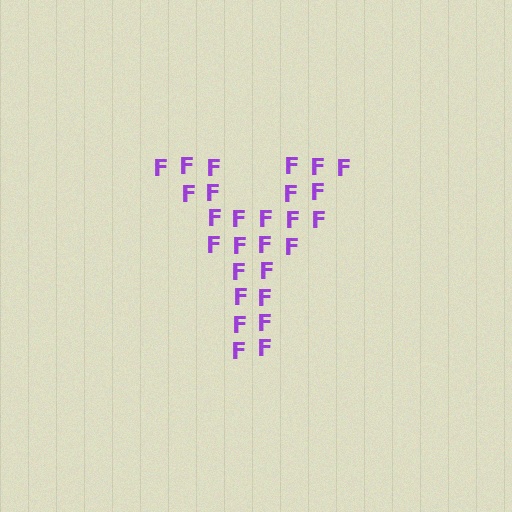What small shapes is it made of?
It is made of small letter F's.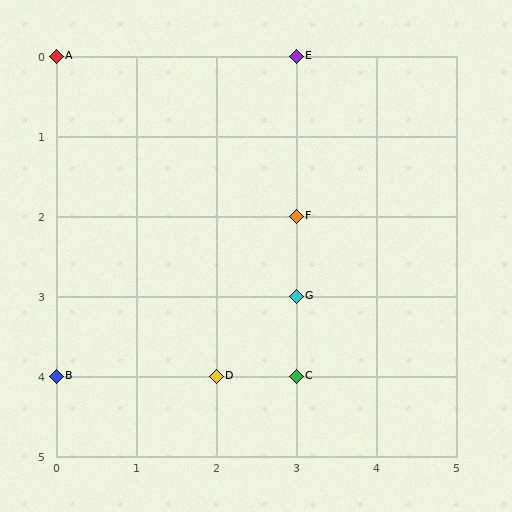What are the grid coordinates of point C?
Point C is at grid coordinates (3, 4).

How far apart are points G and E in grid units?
Points G and E are 3 rows apart.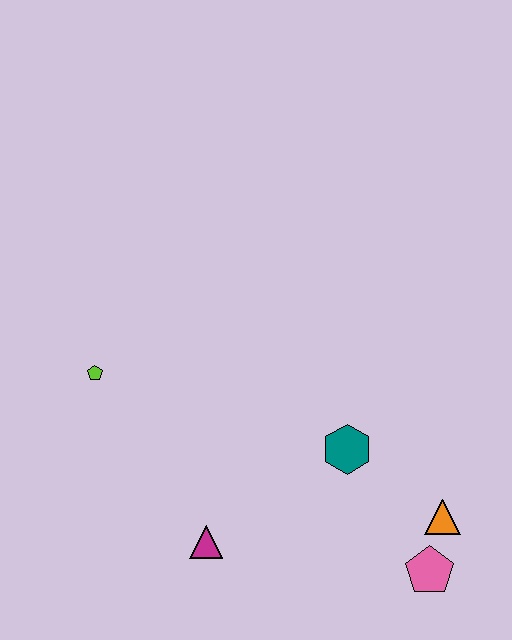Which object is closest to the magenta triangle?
The teal hexagon is closest to the magenta triangle.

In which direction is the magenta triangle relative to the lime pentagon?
The magenta triangle is below the lime pentagon.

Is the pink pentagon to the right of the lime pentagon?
Yes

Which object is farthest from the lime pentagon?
The pink pentagon is farthest from the lime pentagon.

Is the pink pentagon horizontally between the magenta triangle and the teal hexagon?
No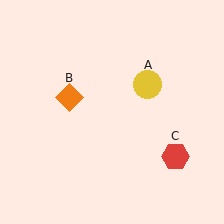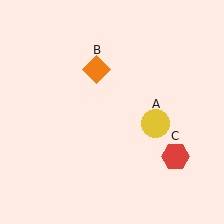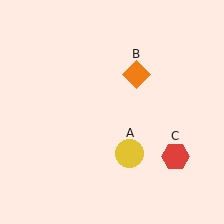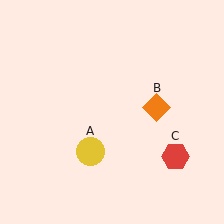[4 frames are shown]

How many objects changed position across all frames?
2 objects changed position: yellow circle (object A), orange diamond (object B).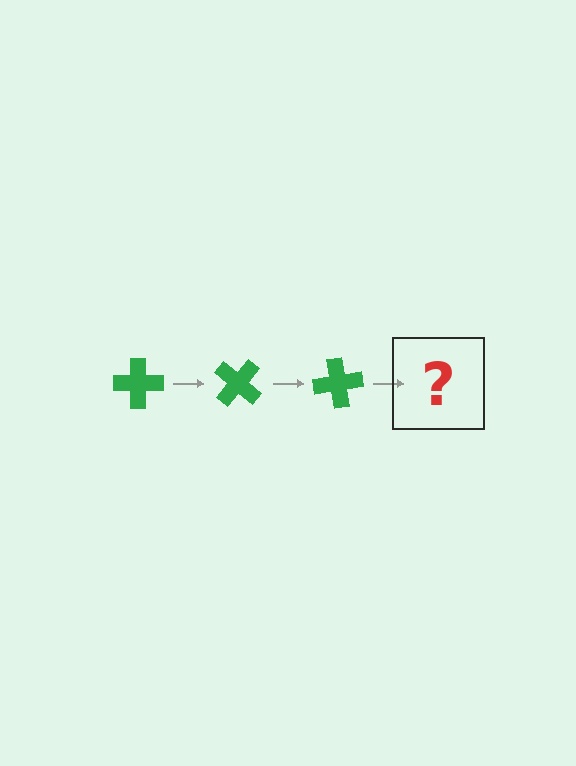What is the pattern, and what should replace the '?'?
The pattern is that the cross rotates 40 degrees each step. The '?' should be a green cross rotated 120 degrees.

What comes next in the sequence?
The next element should be a green cross rotated 120 degrees.